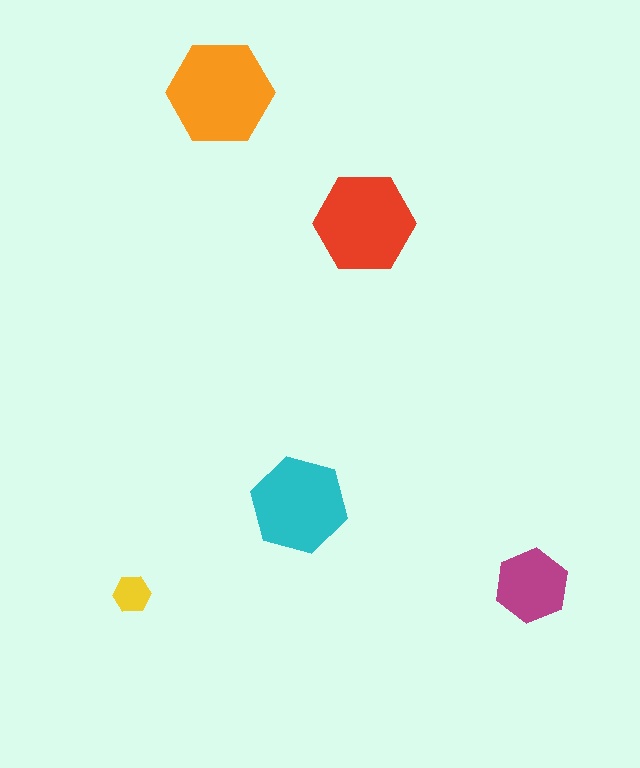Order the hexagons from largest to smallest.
the orange one, the red one, the cyan one, the magenta one, the yellow one.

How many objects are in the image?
There are 5 objects in the image.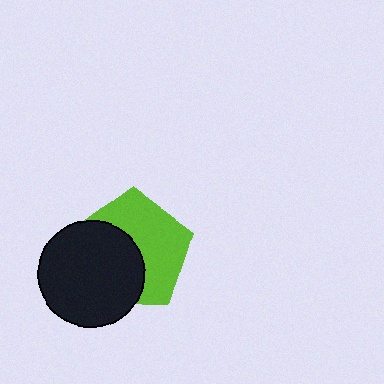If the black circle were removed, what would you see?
You would see the complete lime pentagon.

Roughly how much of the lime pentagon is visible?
About half of it is visible (roughly 53%).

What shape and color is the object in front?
The object in front is a black circle.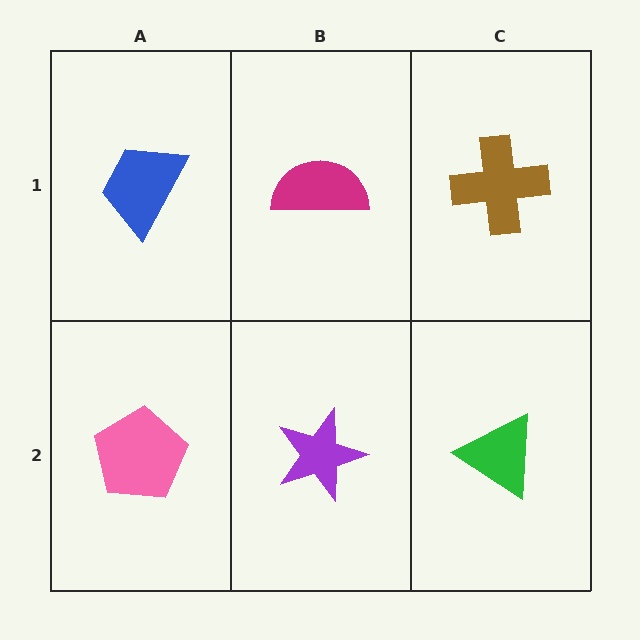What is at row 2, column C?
A green triangle.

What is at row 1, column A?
A blue trapezoid.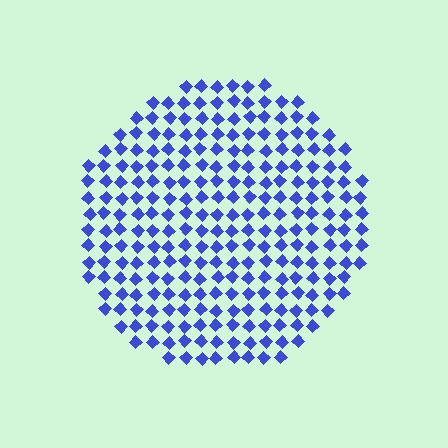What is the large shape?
The large shape is a circle.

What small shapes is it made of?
It is made of small diamonds.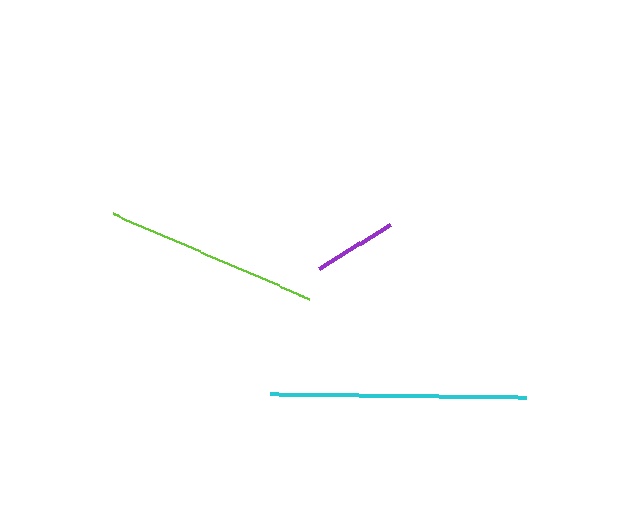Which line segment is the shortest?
The purple line is the shortest at approximately 84 pixels.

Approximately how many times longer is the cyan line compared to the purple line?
The cyan line is approximately 3.1 times the length of the purple line.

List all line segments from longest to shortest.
From longest to shortest: cyan, lime, purple.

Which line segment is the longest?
The cyan line is the longest at approximately 256 pixels.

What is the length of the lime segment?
The lime segment is approximately 215 pixels long.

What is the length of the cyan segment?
The cyan segment is approximately 256 pixels long.